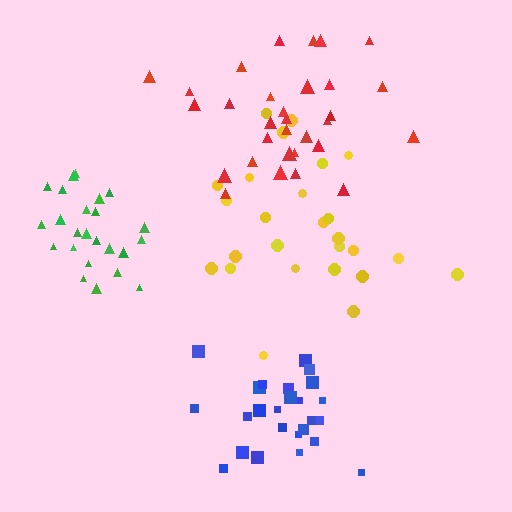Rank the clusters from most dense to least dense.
green, blue, red, yellow.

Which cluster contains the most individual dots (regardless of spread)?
Red (31).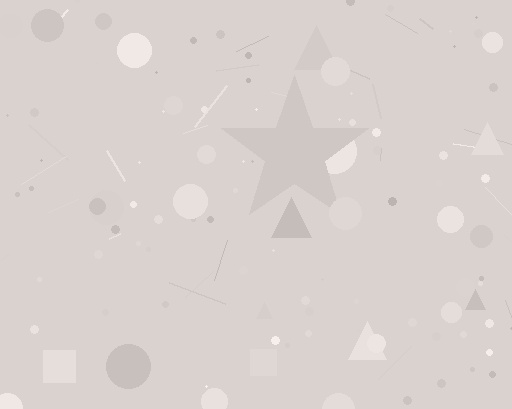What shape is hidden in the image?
A star is hidden in the image.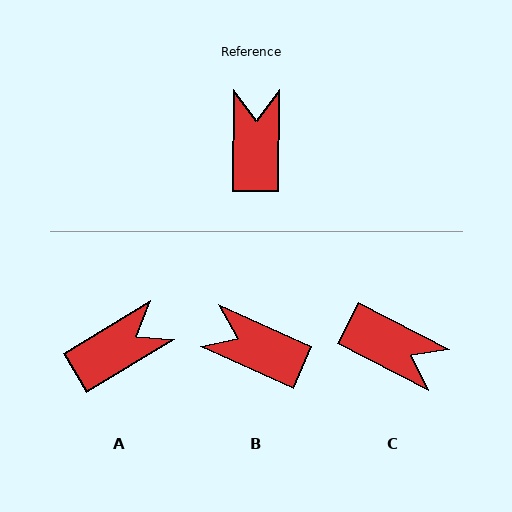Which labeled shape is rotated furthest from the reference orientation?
C, about 117 degrees away.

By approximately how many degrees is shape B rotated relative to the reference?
Approximately 66 degrees counter-clockwise.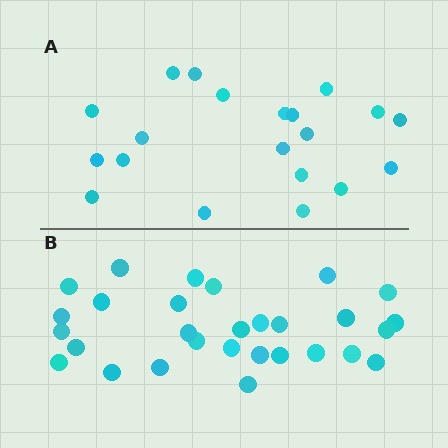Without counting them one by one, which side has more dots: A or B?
Region B (the bottom region) has more dots.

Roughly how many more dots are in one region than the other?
Region B has roughly 8 or so more dots than region A.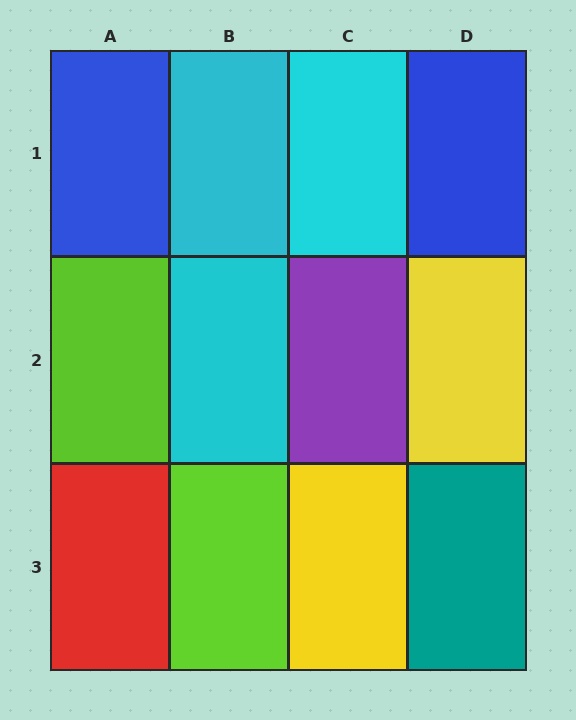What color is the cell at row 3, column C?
Yellow.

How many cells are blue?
2 cells are blue.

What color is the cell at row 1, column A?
Blue.